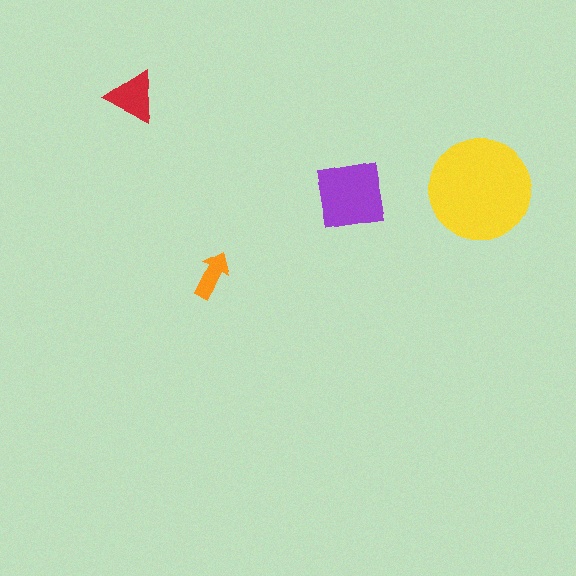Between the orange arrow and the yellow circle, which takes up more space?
The yellow circle.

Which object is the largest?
The yellow circle.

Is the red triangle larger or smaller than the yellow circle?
Smaller.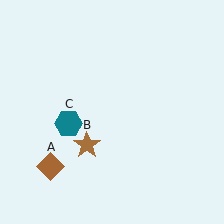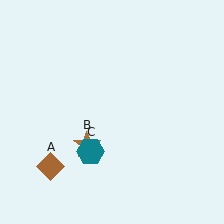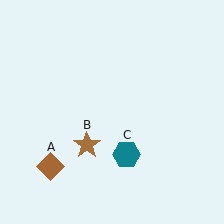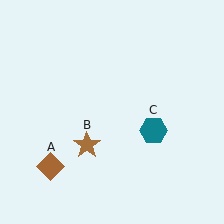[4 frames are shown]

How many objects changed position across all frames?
1 object changed position: teal hexagon (object C).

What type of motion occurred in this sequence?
The teal hexagon (object C) rotated counterclockwise around the center of the scene.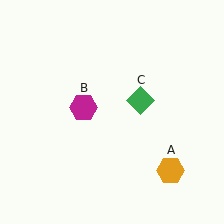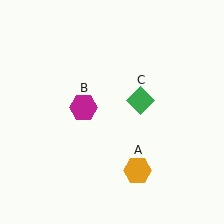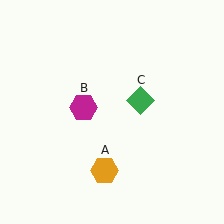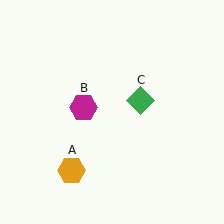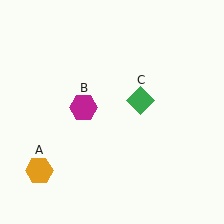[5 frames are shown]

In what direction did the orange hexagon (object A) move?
The orange hexagon (object A) moved left.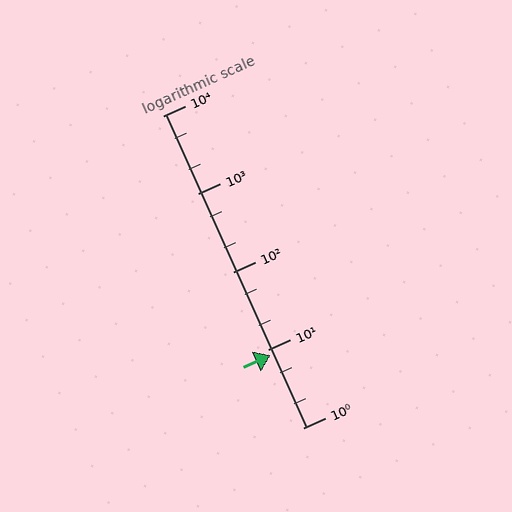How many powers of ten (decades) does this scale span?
The scale spans 4 decades, from 1 to 10000.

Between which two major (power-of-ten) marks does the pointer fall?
The pointer is between 1 and 10.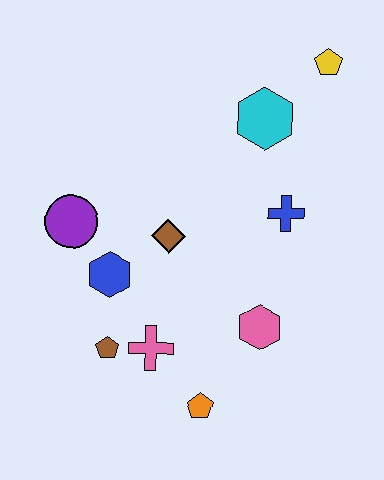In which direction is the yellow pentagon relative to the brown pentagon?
The yellow pentagon is above the brown pentagon.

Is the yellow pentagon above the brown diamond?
Yes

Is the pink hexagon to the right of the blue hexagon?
Yes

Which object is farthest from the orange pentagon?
The yellow pentagon is farthest from the orange pentagon.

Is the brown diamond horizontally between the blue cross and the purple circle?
Yes